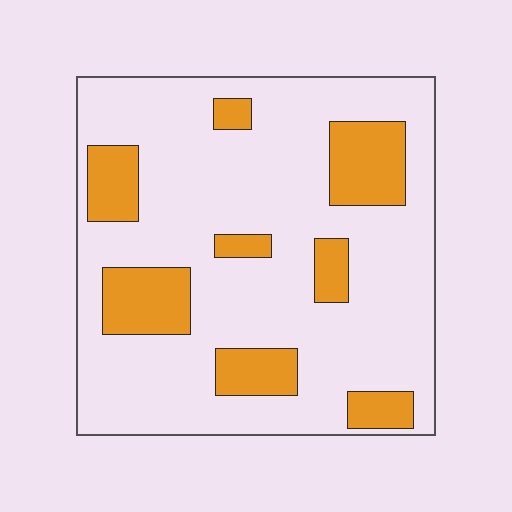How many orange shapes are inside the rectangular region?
8.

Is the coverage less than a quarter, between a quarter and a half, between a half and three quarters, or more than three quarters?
Less than a quarter.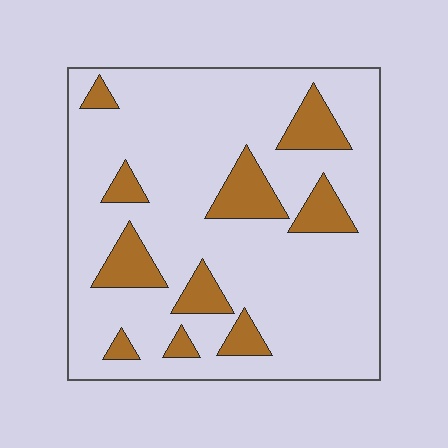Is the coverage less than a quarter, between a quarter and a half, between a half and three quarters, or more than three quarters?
Less than a quarter.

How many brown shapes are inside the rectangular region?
10.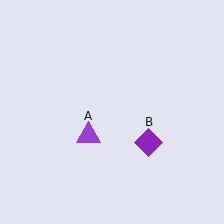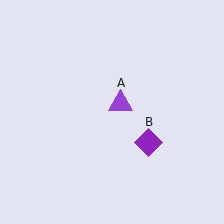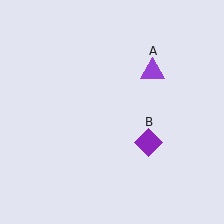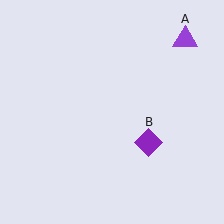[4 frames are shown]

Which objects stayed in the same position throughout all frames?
Purple diamond (object B) remained stationary.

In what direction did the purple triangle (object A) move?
The purple triangle (object A) moved up and to the right.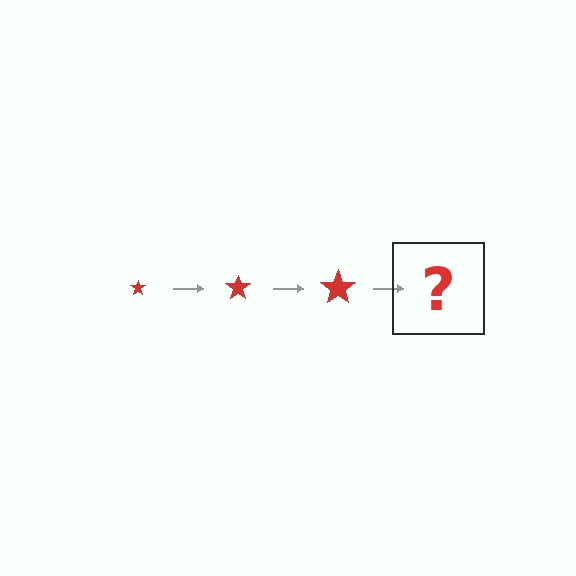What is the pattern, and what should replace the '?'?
The pattern is that the star gets progressively larger each step. The '?' should be a red star, larger than the previous one.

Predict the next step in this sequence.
The next step is a red star, larger than the previous one.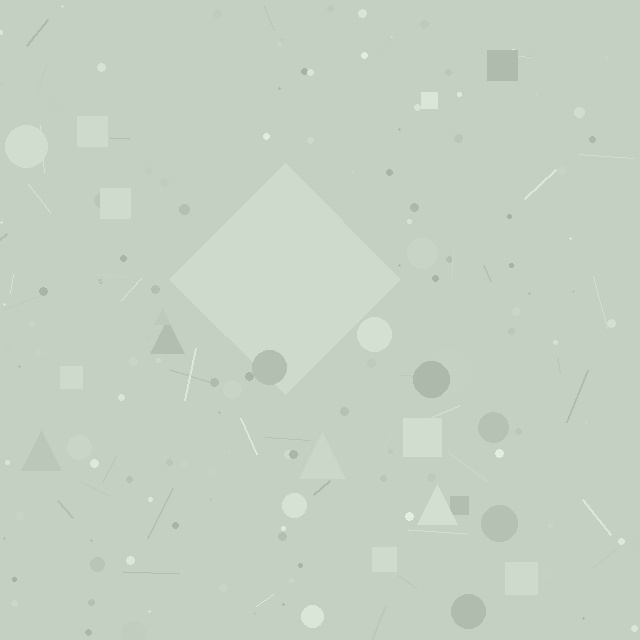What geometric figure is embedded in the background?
A diamond is embedded in the background.